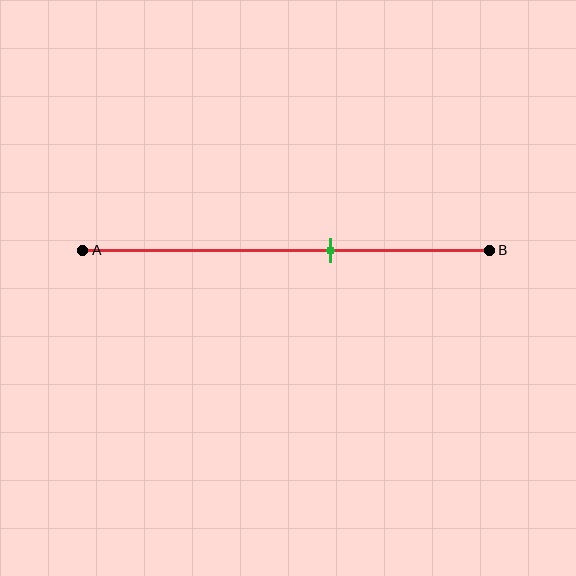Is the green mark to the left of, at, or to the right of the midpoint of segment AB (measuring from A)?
The green mark is to the right of the midpoint of segment AB.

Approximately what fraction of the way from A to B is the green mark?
The green mark is approximately 60% of the way from A to B.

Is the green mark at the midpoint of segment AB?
No, the mark is at about 60% from A, not at the 50% midpoint.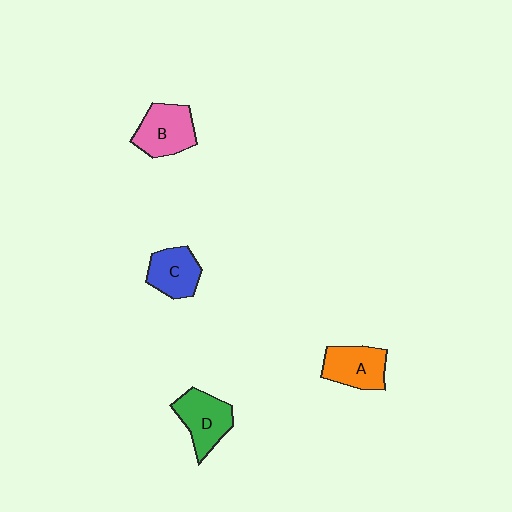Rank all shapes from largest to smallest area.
From largest to smallest: D (green), B (pink), A (orange), C (blue).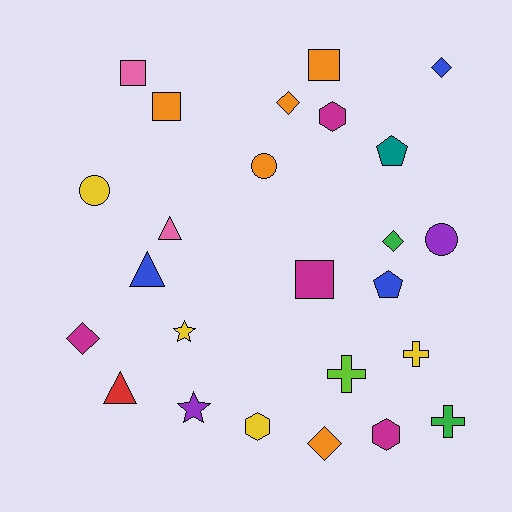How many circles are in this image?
There are 3 circles.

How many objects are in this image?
There are 25 objects.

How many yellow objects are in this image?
There are 4 yellow objects.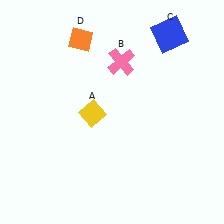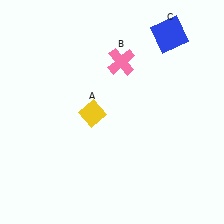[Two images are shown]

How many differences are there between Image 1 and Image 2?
There is 1 difference between the two images.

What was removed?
The orange diamond (D) was removed in Image 2.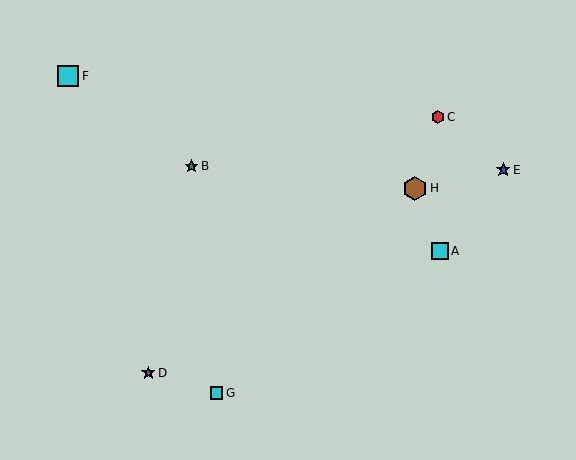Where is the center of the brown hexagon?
The center of the brown hexagon is at (415, 188).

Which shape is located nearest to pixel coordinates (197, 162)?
The teal star (labeled B) at (191, 166) is nearest to that location.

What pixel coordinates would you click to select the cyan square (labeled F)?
Click at (68, 76) to select the cyan square F.